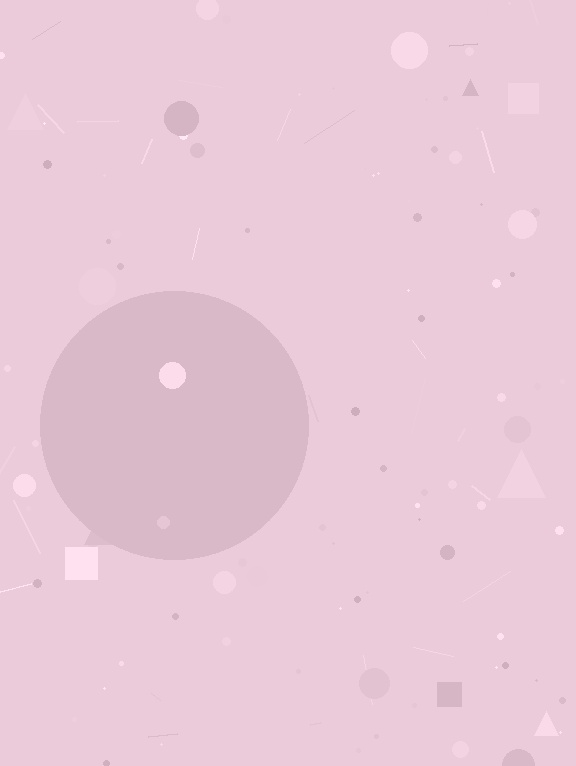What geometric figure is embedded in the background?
A circle is embedded in the background.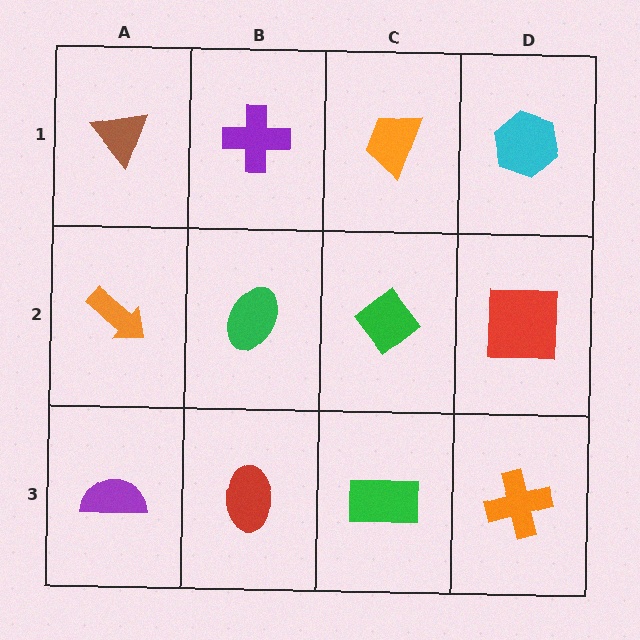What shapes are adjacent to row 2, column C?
An orange trapezoid (row 1, column C), a green rectangle (row 3, column C), a green ellipse (row 2, column B), a red square (row 2, column D).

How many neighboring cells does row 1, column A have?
2.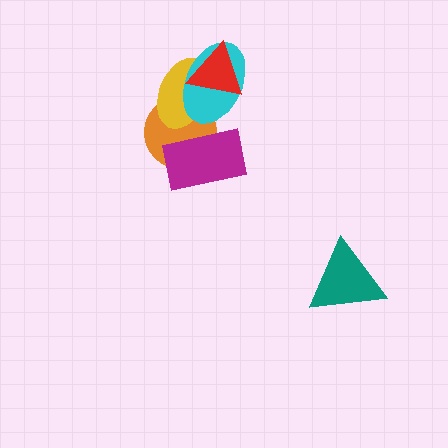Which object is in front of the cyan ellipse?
The red triangle is in front of the cyan ellipse.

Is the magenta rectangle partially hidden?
No, no other shape covers it.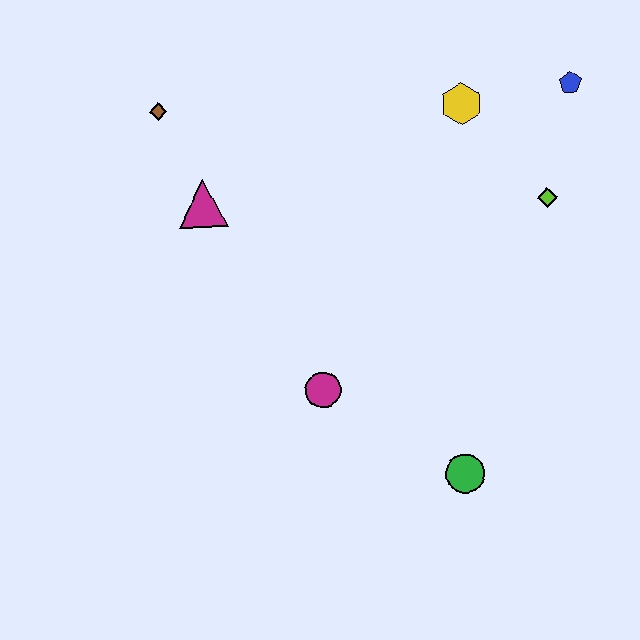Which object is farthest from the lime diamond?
The brown diamond is farthest from the lime diamond.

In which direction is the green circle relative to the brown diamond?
The green circle is below the brown diamond.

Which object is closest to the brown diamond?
The magenta triangle is closest to the brown diamond.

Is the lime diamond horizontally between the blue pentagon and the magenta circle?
Yes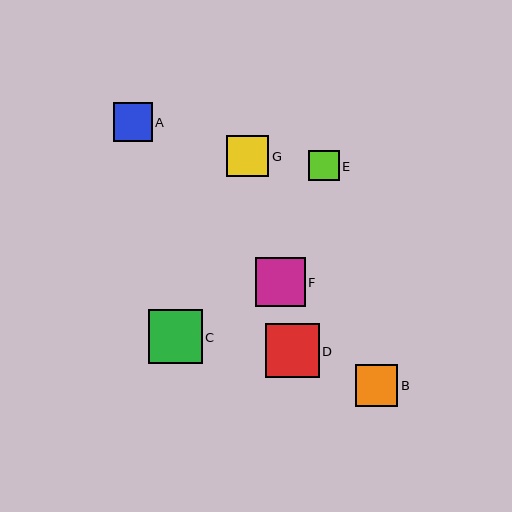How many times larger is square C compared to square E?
Square C is approximately 1.8 times the size of square E.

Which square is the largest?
Square C is the largest with a size of approximately 54 pixels.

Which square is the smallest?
Square E is the smallest with a size of approximately 31 pixels.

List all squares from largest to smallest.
From largest to smallest: C, D, F, B, G, A, E.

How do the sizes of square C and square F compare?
Square C and square F are approximately the same size.